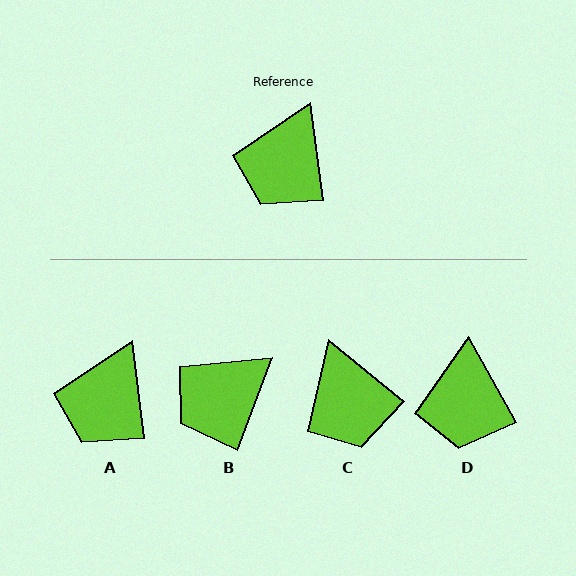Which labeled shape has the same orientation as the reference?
A.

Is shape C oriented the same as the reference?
No, it is off by about 44 degrees.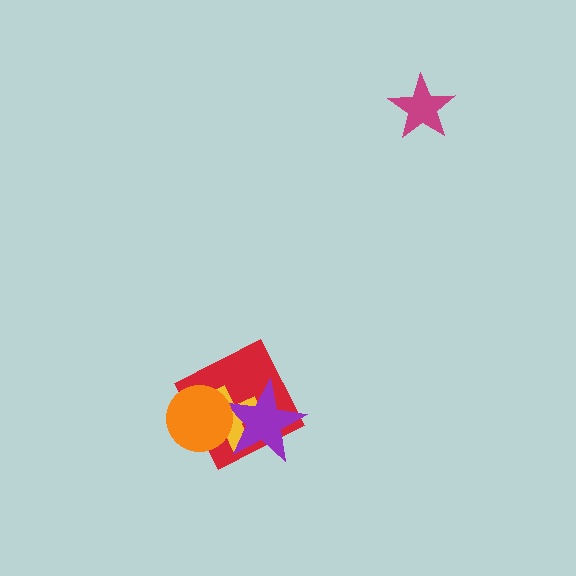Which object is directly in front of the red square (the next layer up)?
The yellow cross is directly in front of the red square.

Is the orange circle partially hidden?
No, no other shape covers it.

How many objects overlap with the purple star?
3 objects overlap with the purple star.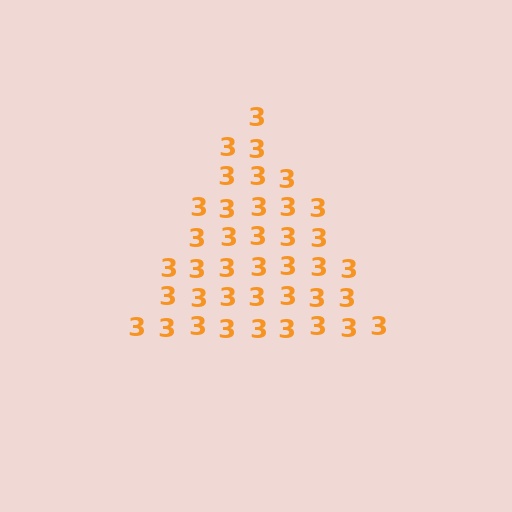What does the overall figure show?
The overall figure shows a triangle.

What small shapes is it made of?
It is made of small digit 3's.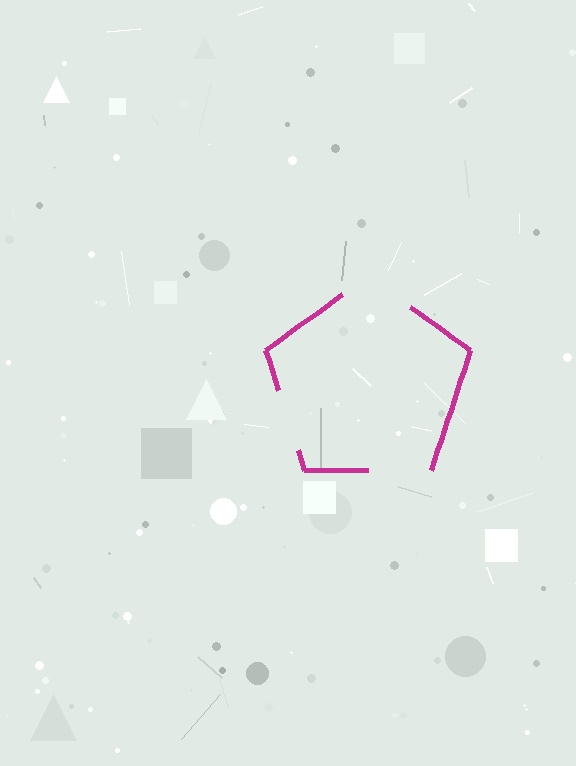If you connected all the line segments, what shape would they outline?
They would outline a pentagon.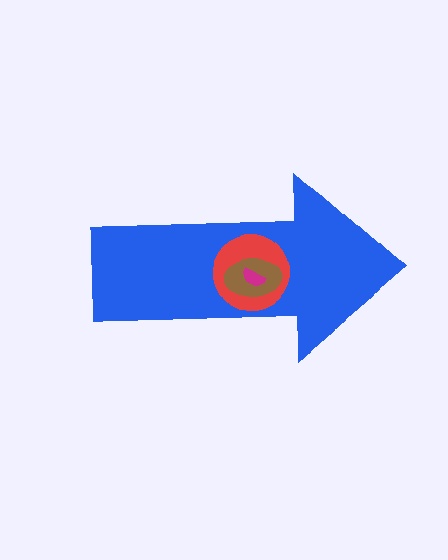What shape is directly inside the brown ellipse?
The magenta semicircle.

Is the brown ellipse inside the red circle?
Yes.